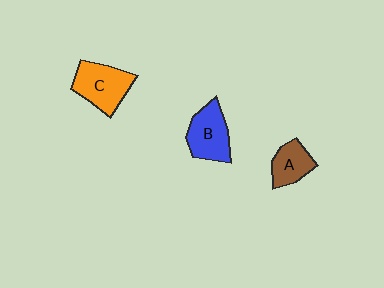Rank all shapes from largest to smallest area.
From largest to smallest: C (orange), B (blue), A (brown).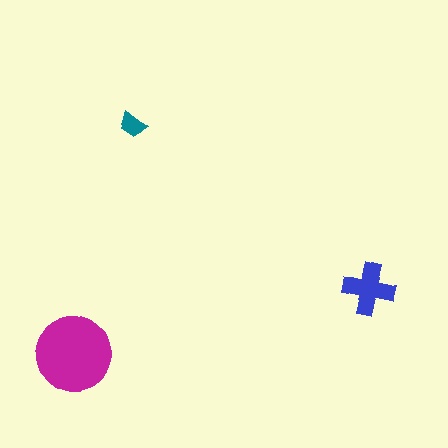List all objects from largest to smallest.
The magenta circle, the blue cross, the teal trapezoid.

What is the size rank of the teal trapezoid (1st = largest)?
3rd.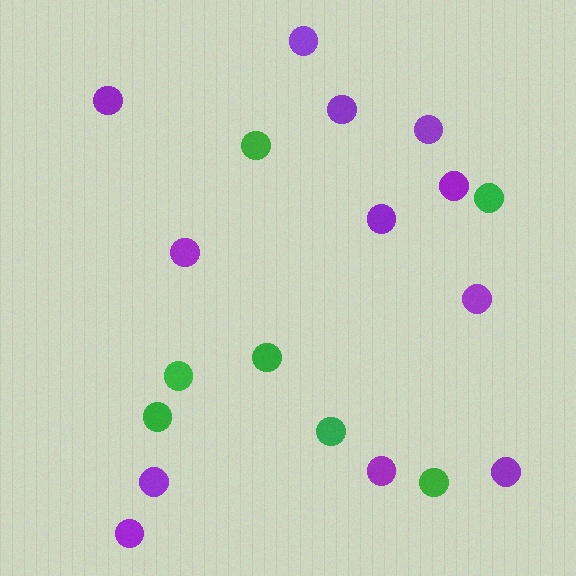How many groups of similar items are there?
There are 2 groups: one group of green circles (7) and one group of purple circles (12).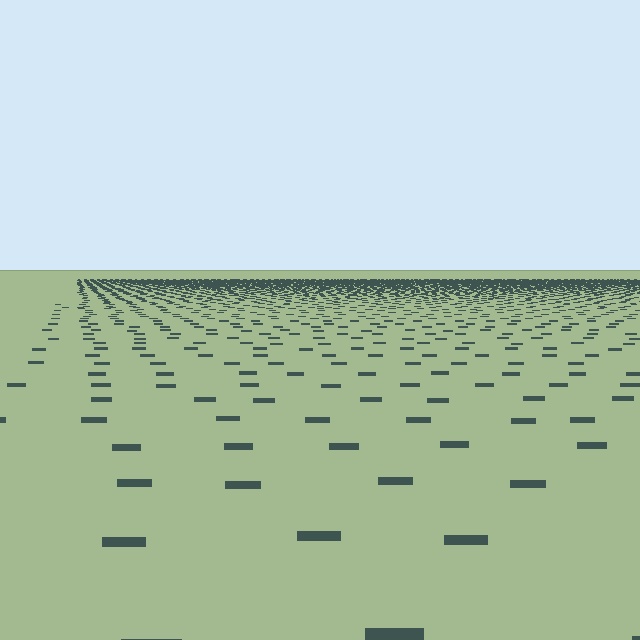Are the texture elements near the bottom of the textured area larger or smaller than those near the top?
Larger. Near the bottom, elements are closer to the viewer and appear at a bigger on-screen size.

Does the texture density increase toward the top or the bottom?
Density increases toward the top.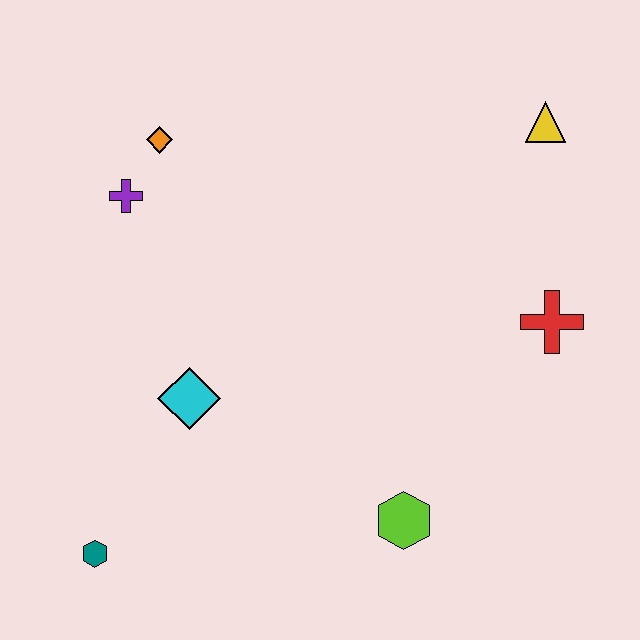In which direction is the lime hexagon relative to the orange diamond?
The lime hexagon is below the orange diamond.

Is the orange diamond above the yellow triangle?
No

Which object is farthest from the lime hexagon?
The orange diamond is farthest from the lime hexagon.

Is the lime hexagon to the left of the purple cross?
No